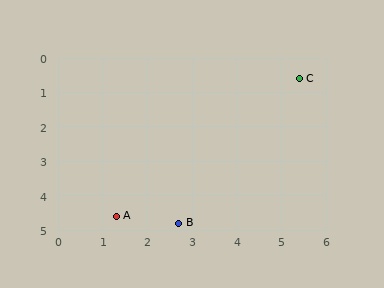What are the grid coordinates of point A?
Point A is at approximately (1.3, 4.6).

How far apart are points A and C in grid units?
Points A and C are about 5.7 grid units apart.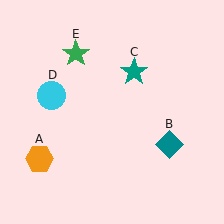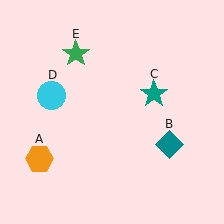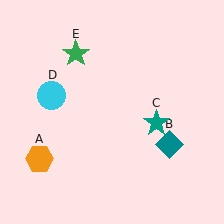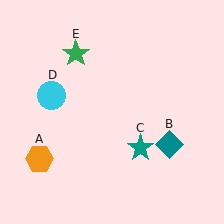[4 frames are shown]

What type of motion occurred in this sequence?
The teal star (object C) rotated clockwise around the center of the scene.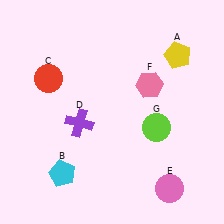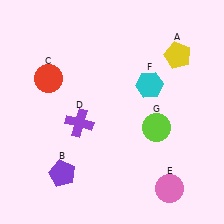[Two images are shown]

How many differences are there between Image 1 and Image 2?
There are 2 differences between the two images.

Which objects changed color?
B changed from cyan to purple. F changed from pink to cyan.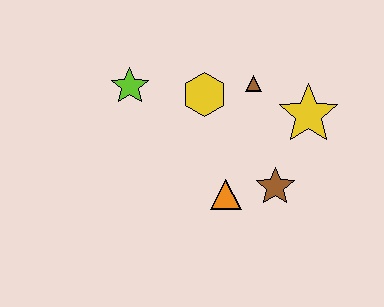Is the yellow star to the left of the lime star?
No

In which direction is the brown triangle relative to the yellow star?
The brown triangle is to the left of the yellow star.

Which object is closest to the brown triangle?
The yellow hexagon is closest to the brown triangle.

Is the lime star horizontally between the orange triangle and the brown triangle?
No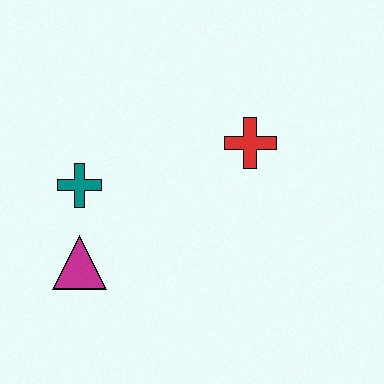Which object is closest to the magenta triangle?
The teal cross is closest to the magenta triangle.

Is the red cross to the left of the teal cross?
No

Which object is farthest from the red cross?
The magenta triangle is farthest from the red cross.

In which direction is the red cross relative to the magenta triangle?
The red cross is to the right of the magenta triangle.